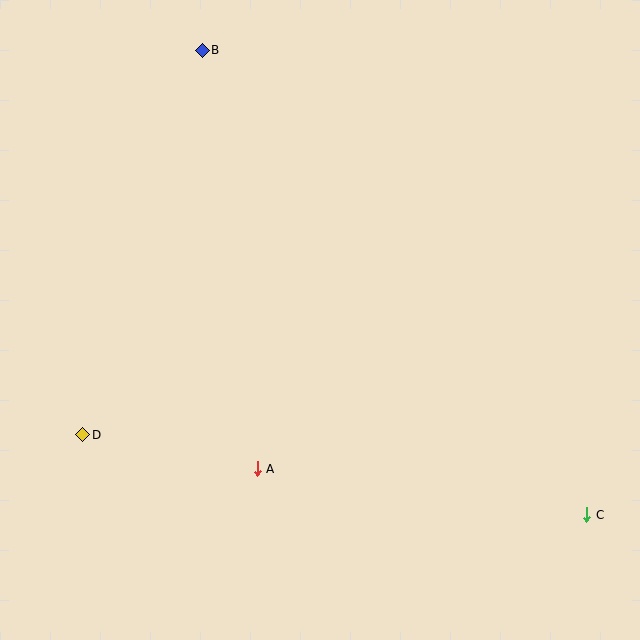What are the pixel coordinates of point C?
Point C is at (587, 515).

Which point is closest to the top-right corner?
Point B is closest to the top-right corner.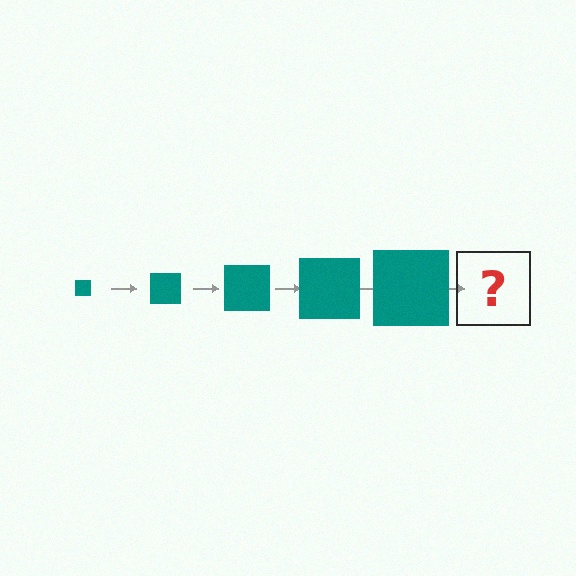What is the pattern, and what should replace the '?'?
The pattern is that the square gets progressively larger each step. The '?' should be a teal square, larger than the previous one.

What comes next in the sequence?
The next element should be a teal square, larger than the previous one.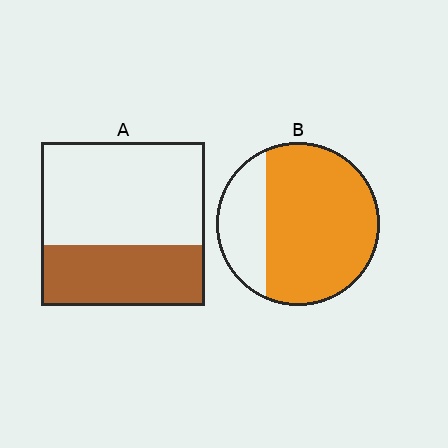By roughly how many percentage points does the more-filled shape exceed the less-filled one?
By roughly 35 percentage points (B over A).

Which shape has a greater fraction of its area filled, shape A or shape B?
Shape B.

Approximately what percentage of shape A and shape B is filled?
A is approximately 35% and B is approximately 75%.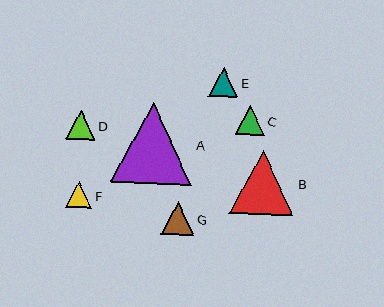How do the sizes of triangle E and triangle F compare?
Triangle E and triangle F are approximately the same size.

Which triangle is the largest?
Triangle A is the largest with a size of approximately 81 pixels.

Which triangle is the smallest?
Triangle F is the smallest with a size of approximately 26 pixels.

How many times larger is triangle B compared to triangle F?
Triangle B is approximately 2.5 times the size of triangle F.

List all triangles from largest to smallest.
From largest to smallest: A, B, G, C, D, E, F.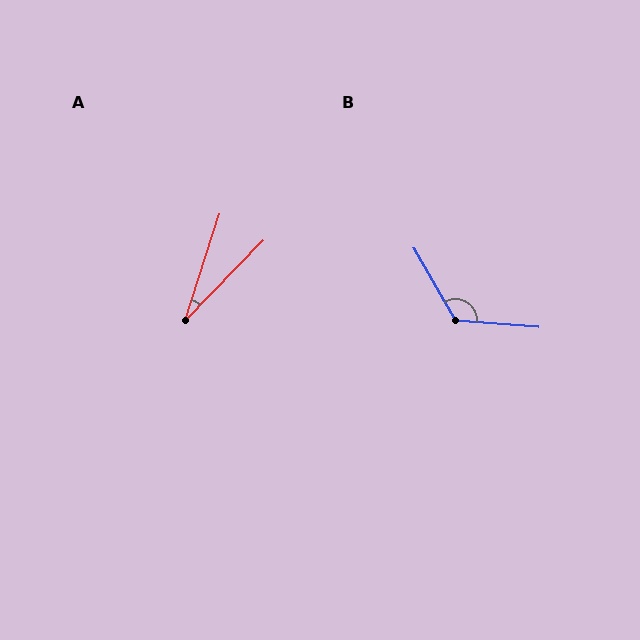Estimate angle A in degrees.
Approximately 26 degrees.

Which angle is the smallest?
A, at approximately 26 degrees.